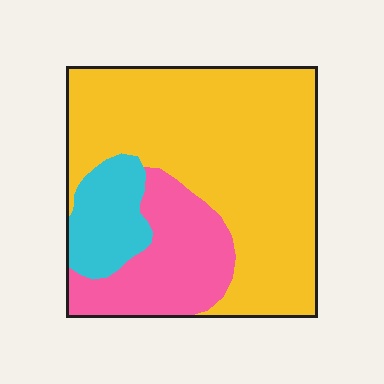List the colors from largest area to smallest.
From largest to smallest: yellow, pink, cyan.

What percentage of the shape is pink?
Pink covers about 20% of the shape.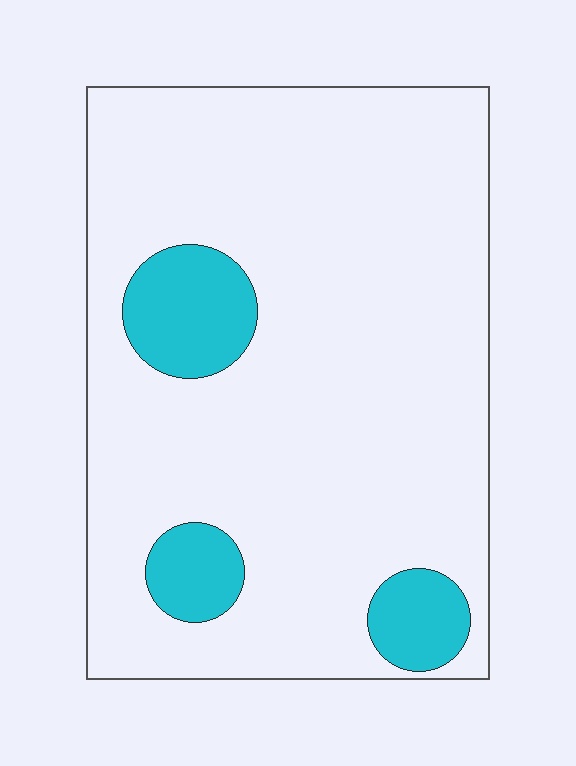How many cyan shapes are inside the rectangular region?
3.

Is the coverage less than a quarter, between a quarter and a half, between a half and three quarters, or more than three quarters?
Less than a quarter.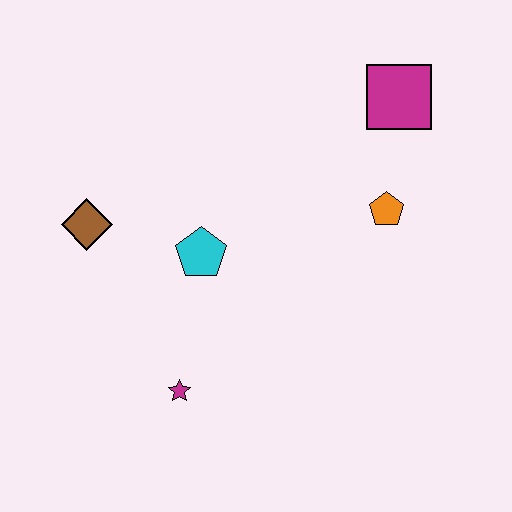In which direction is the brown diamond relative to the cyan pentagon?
The brown diamond is to the left of the cyan pentagon.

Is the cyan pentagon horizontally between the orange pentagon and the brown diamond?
Yes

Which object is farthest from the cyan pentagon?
The magenta square is farthest from the cyan pentagon.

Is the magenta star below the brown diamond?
Yes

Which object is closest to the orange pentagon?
The magenta square is closest to the orange pentagon.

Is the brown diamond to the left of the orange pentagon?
Yes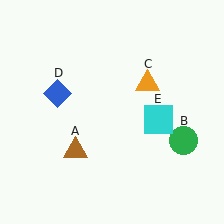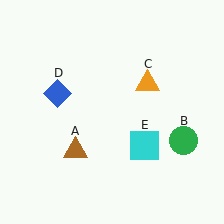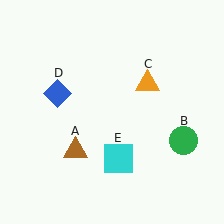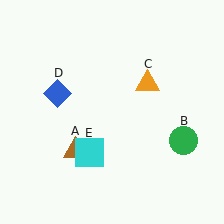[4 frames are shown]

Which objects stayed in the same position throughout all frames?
Brown triangle (object A) and green circle (object B) and orange triangle (object C) and blue diamond (object D) remained stationary.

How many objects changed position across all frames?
1 object changed position: cyan square (object E).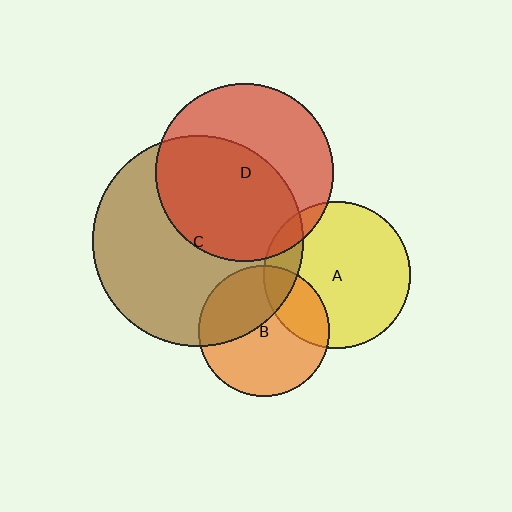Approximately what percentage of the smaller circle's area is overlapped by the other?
Approximately 55%.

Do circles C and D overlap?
Yes.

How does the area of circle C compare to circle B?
Approximately 2.6 times.